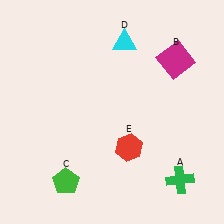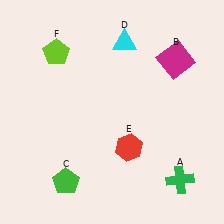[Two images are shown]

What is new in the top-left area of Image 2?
A lime pentagon (F) was added in the top-left area of Image 2.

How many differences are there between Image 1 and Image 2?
There is 1 difference between the two images.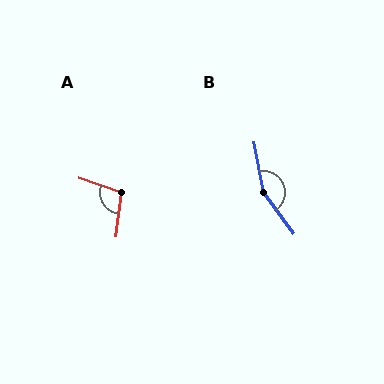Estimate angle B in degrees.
Approximately 154 degrees.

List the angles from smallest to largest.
A (103°), B (154°).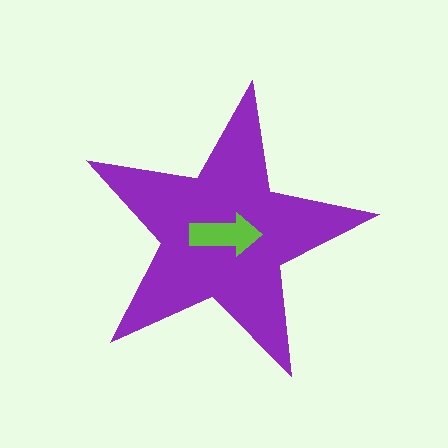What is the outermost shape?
The purple star.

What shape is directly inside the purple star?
The lime arrow.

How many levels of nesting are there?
2.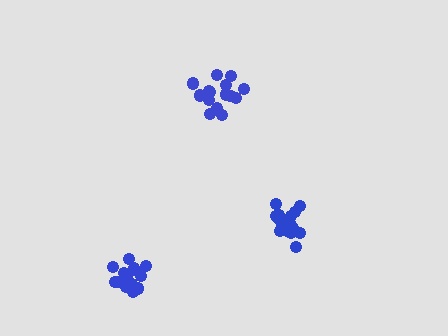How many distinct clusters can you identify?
There are 3 distinct clusters.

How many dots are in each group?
Group 1: 19 dots, Group 2: 15 dots, Group 3: 17 dots (51 total).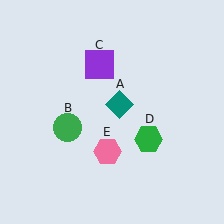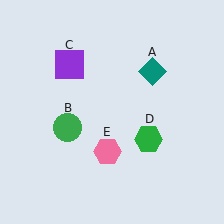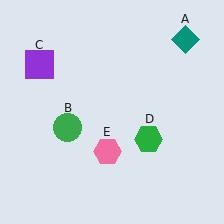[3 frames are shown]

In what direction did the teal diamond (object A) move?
The teal diamond (object A) moved up and to the right.